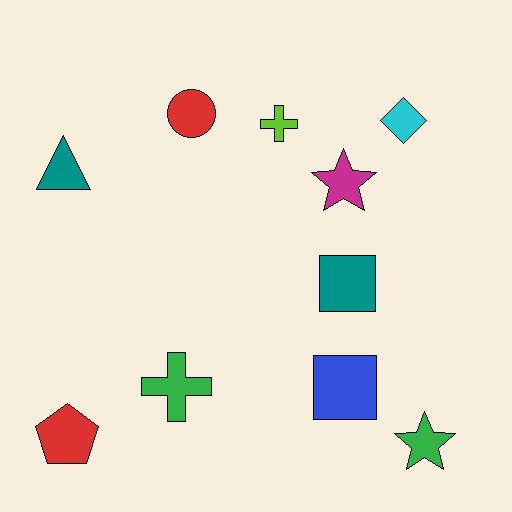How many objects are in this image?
There are 10 objects.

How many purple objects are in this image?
There are no purple objects.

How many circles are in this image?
There is 1 circle.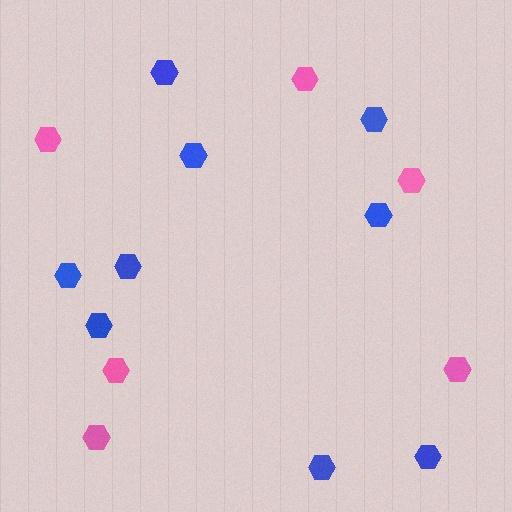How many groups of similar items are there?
There are 2 groups: one group of blue hexagons (9) and one group of pink hexagons (6).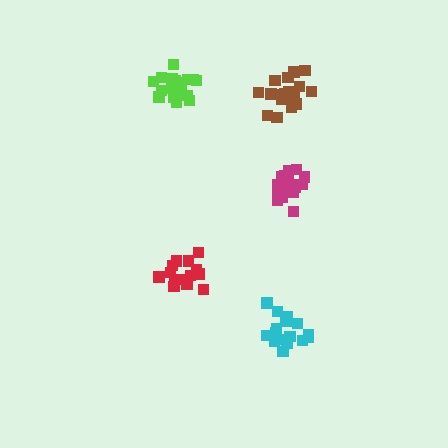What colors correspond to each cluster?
The clusters are colored: magenta, cyan, lime, red, brown.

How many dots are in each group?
Group 1: 21 dots, Group 2: 17 dots, Group 3: 20 dots, Group 4: 15 dots, Group 5: 19 dots (92 total).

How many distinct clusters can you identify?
There are 5 distinct clusters.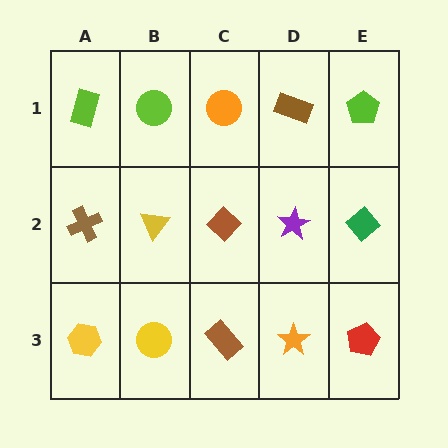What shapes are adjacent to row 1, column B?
A yellow triangle (row 2, column B), a lime rectangle (row 1, column A), an orange circle (row 1, column C).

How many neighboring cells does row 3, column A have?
2.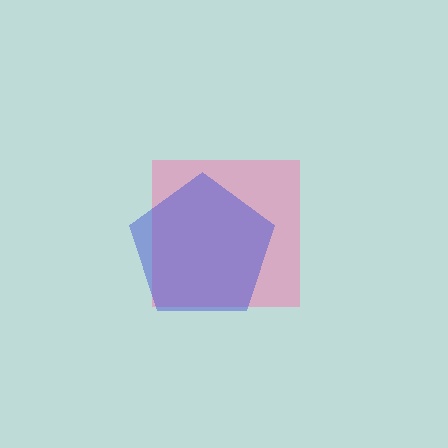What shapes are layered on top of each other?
The layered shapes are: a pink square, a blue pentagon.